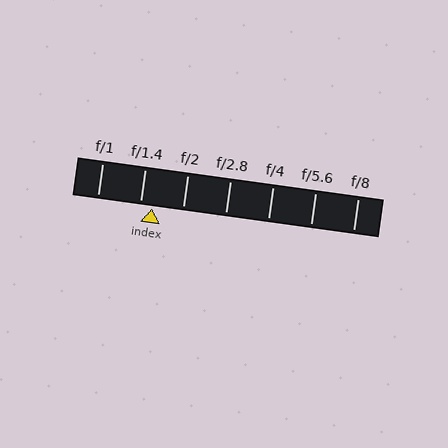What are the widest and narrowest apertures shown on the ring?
The widest aperture shown is f/1 and the narrowest is f/8.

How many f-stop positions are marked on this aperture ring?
There are 7 f-stop positions marked.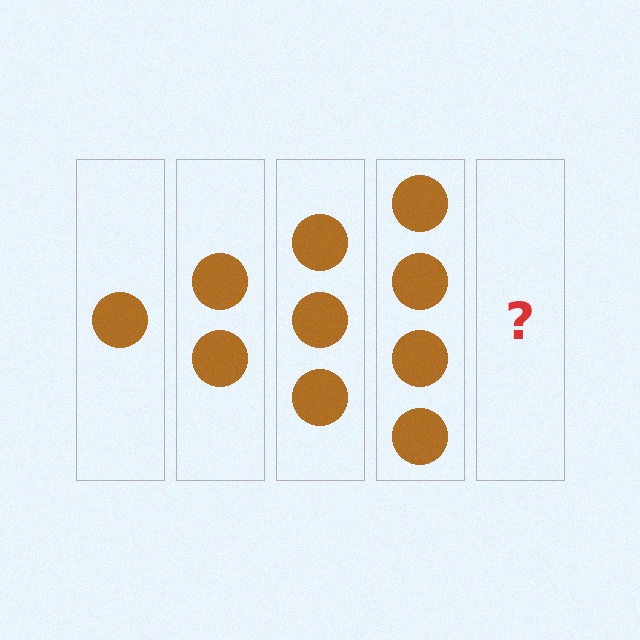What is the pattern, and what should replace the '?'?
The pattern is that each step adds one more circle. The '?' should be 5 circles.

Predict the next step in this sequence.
The next step is 5 circles.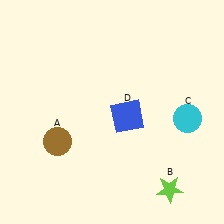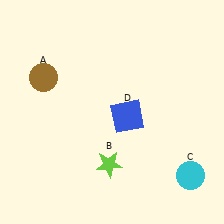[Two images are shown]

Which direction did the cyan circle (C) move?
The cyan circle (C) moved down.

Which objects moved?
The objects that moved are: the brown circle (A), the lime star (B), the cyan circle (C).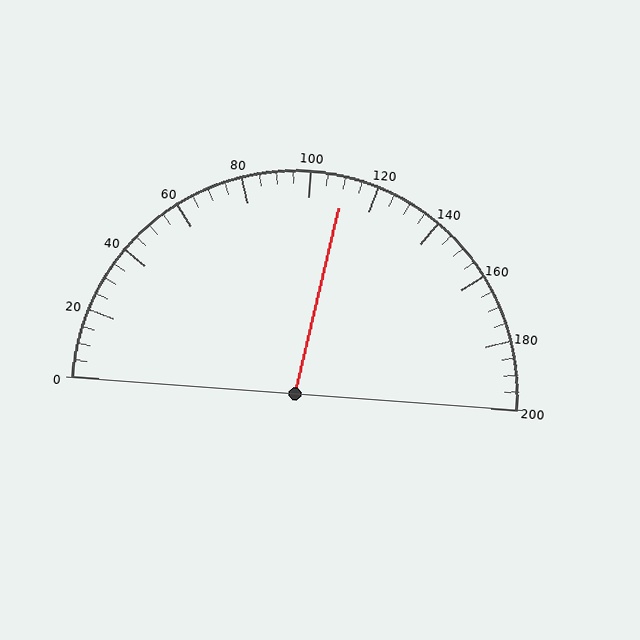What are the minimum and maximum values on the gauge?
The gauge ranges from 0 to 200.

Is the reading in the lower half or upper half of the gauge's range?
The reading is in the upper half of the range (0 to 200).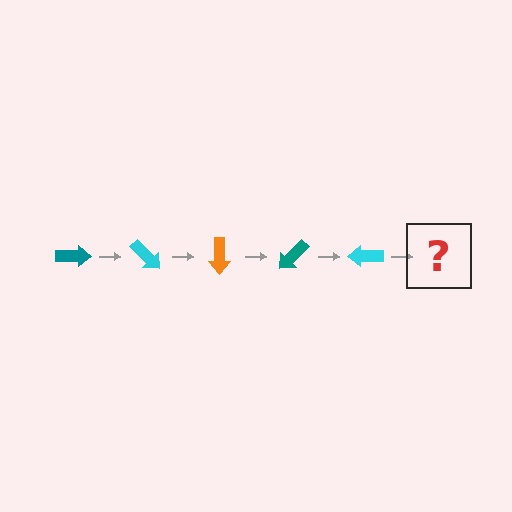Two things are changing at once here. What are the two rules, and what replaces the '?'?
The two rules are that it rotates 45 degrees each step and the color cycles through teal, cyan, and orange. The '?' should be an orange arrow, rotated 225 degrees from the start.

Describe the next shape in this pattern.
It should be an orange arrow, rotated 225 degrees from the start.